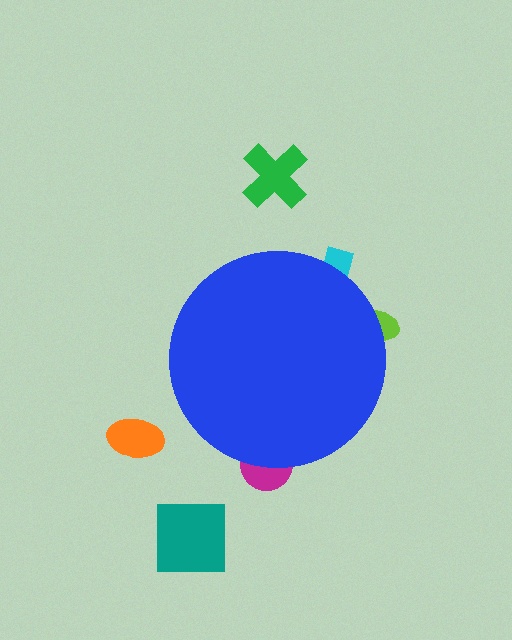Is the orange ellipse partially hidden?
No, the orange ellipse is fully visible.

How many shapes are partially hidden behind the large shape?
3 shapes are partially hidden.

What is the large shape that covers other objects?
A blue circle.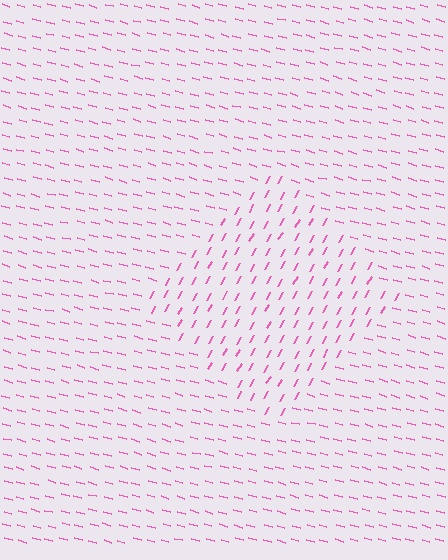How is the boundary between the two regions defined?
The boundary is defined purely by a change in line orientation (approximately 76 degrees difference). All lines are the same color and thickness.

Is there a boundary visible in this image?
Yes, there is a texture boundary formed by a change in line orientation.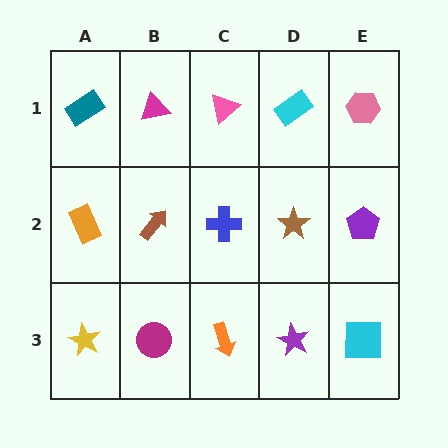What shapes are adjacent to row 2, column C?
A pink triangle (row 1, column C), an orange arrow (row 3, column C), a brown arrow (row 2, column B), a brown star (row 2, column D).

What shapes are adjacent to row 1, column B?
A brown arrow (row 2, column B), a teal rectangle (row 1, column A), a pink triangle (row 1, column C).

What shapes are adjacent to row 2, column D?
A cyan rectangle (row 1, column D), a purple star (row 3, column D), a blue cross (row 2, column C), a purple pentagon (row 2, column E).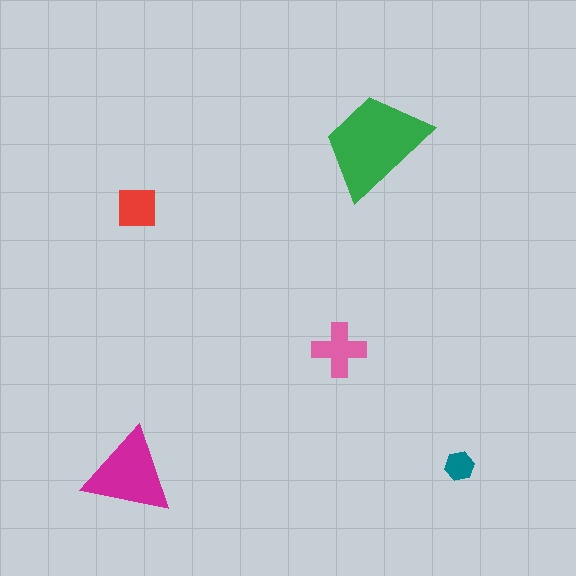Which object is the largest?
The green trapezoid.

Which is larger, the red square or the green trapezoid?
The green trapezoid.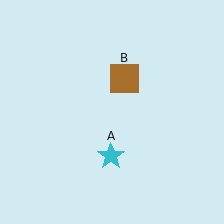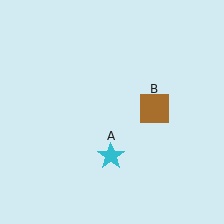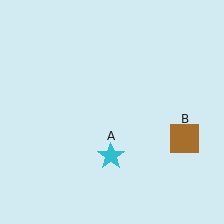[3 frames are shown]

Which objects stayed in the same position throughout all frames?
Cyan star (object A) remained stationary.